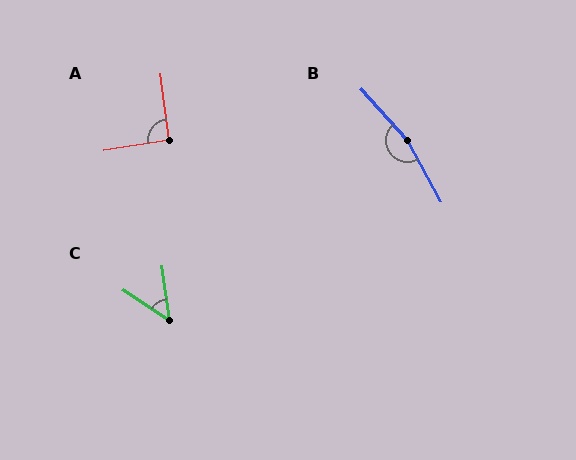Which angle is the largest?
B, at approximately 167 degrees.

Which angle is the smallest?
C, at approximately 50 degrees.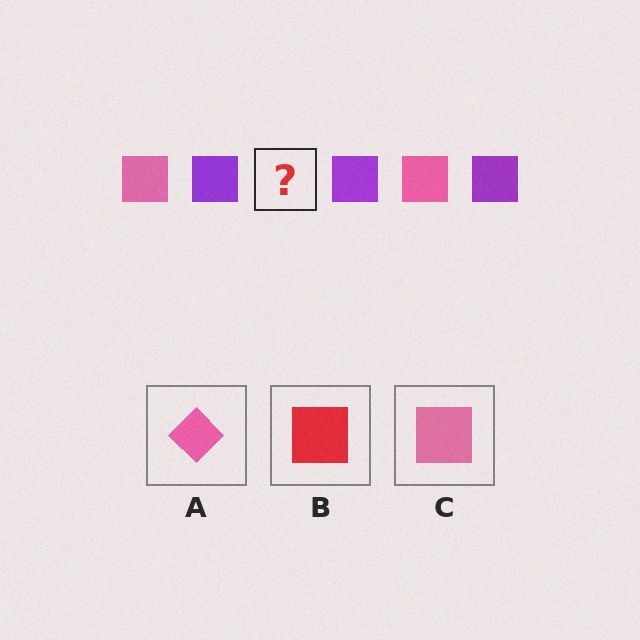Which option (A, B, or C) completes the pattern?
C.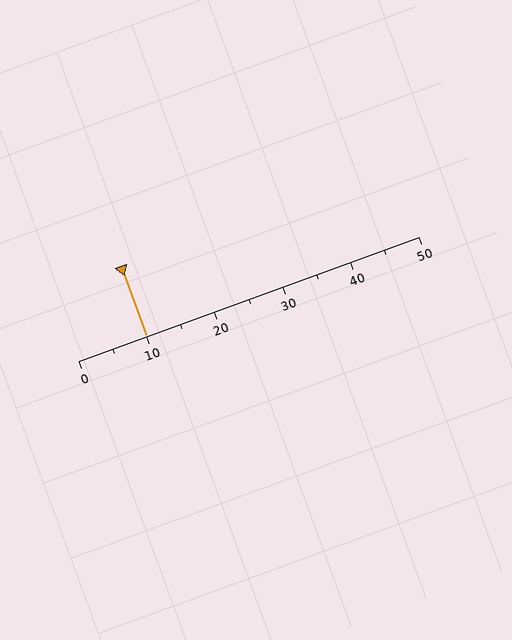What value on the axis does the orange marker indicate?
The marker indicates approximately 10.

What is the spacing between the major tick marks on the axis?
The major ticks are spaced 10 apart.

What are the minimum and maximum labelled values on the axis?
The axis runs from 0 to 50.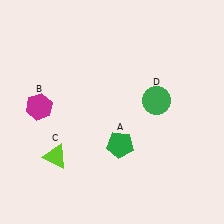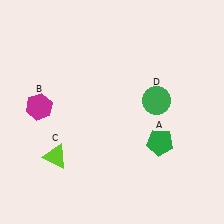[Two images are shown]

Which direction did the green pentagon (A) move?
The green pentagon (A) moved right.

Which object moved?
The green pentagon (A) moved right.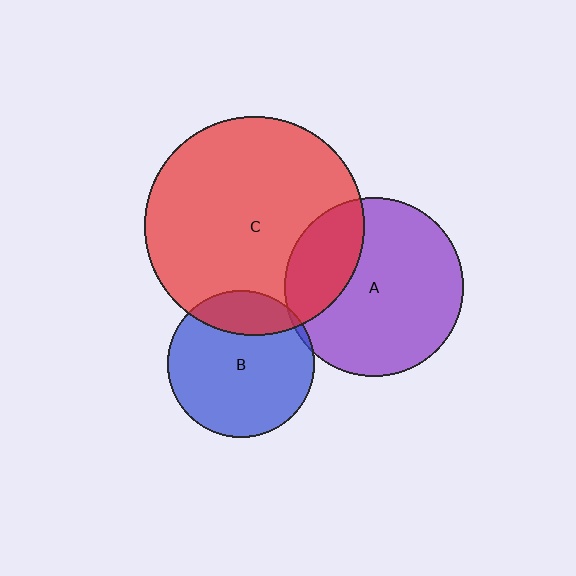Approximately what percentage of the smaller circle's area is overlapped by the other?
Approximately 5%.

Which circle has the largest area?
Circle C (red).